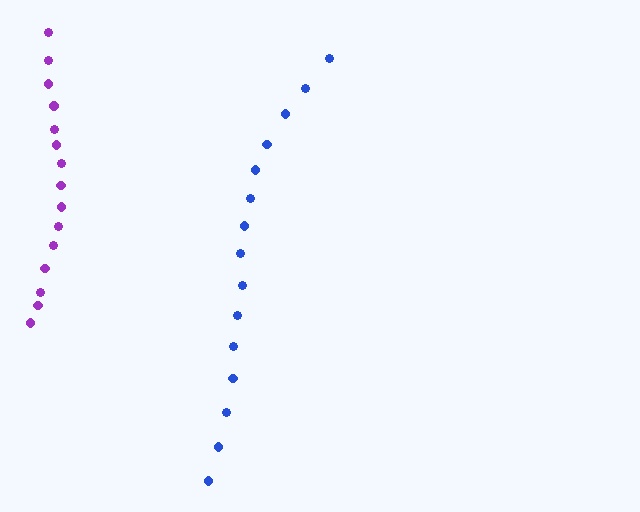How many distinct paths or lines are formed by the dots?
There are 2 distinct paths.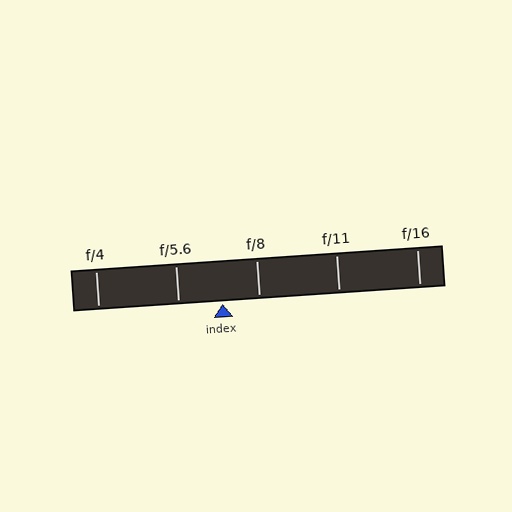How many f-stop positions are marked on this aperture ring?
There are 5 f-stop positions marked.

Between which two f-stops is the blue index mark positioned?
The index mark is between f/5.6 and f/8.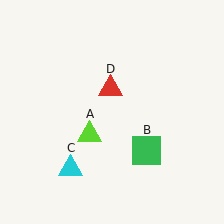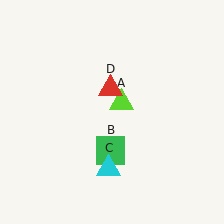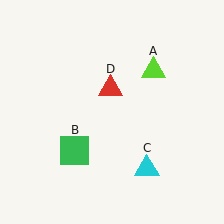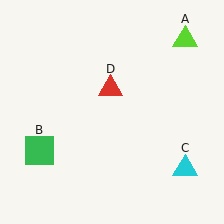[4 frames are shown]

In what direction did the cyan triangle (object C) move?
The cyan triangle (object C) moved right.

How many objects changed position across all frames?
3 objects changed position: lime triangle (object A), green square (object B), cyan triangle (object C).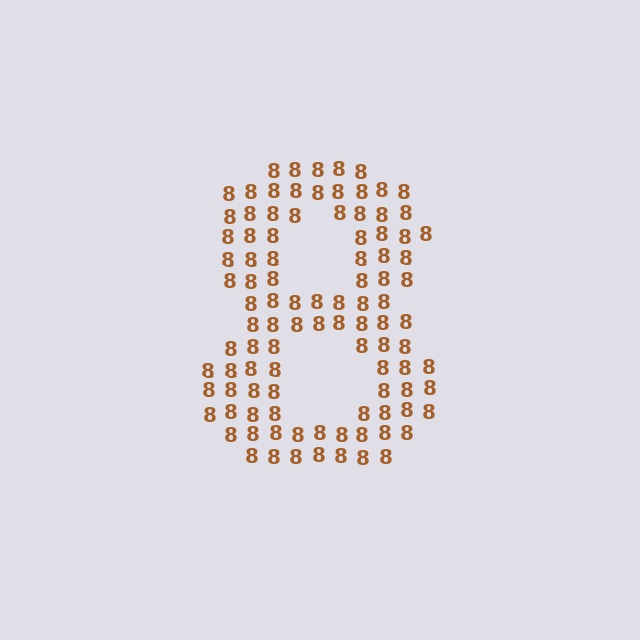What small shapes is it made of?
It is made of small digit 8's.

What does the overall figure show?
The overall figure shows the digit 8.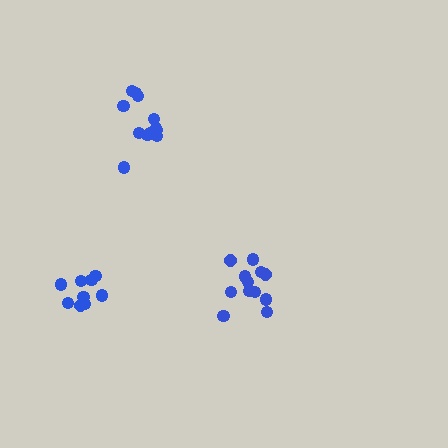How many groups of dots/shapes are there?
There are 3 groups.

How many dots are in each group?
Group 1: 9 dots, Group 2: 12 dots, Group 3: 12 dots (33 total).